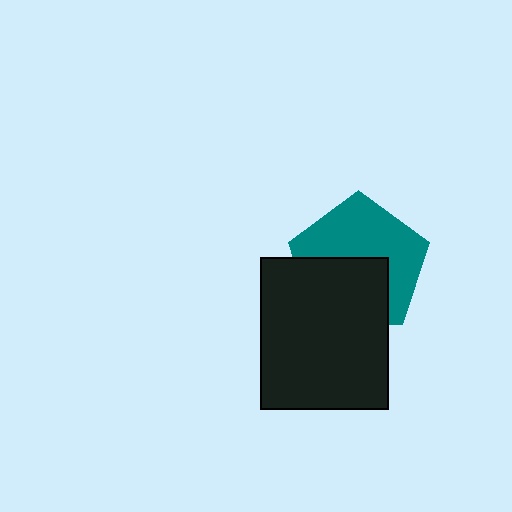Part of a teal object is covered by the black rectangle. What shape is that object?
It is a pentagon.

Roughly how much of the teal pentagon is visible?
About half of it is visible (roughly 56%).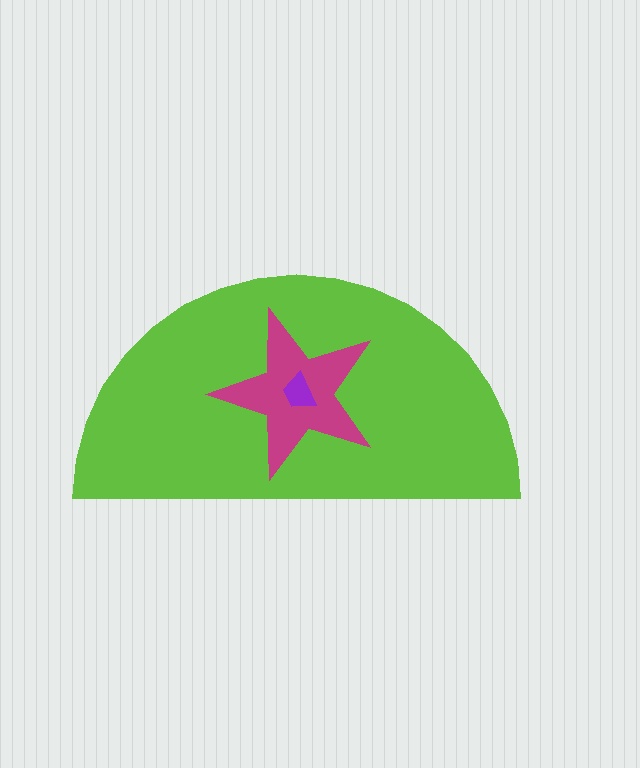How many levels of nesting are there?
3.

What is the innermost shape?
The purple trapezoid.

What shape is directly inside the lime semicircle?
The magenta star.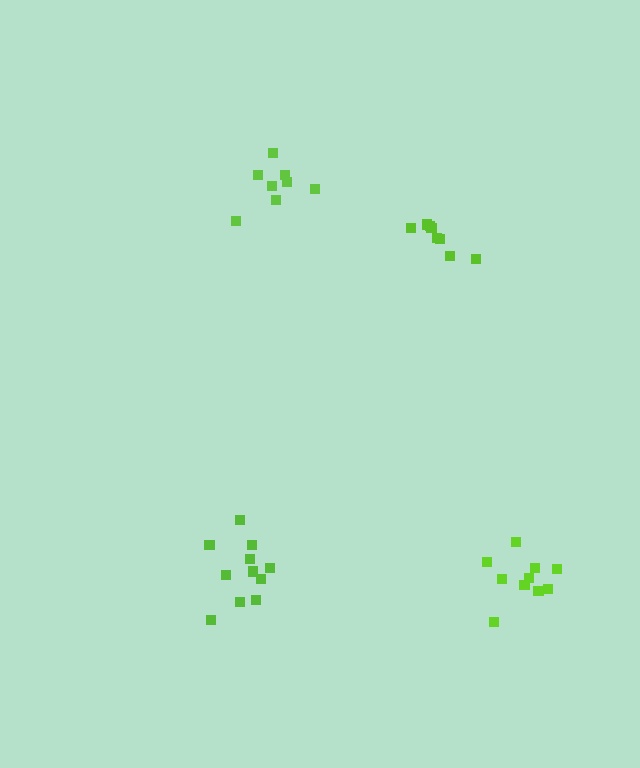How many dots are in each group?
Group 1: 10 dots, Group 2: 8 dots, Group 3: 11 dots, Group 4: 8 dots (37 total).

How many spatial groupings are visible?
There are 4 spatial groupings.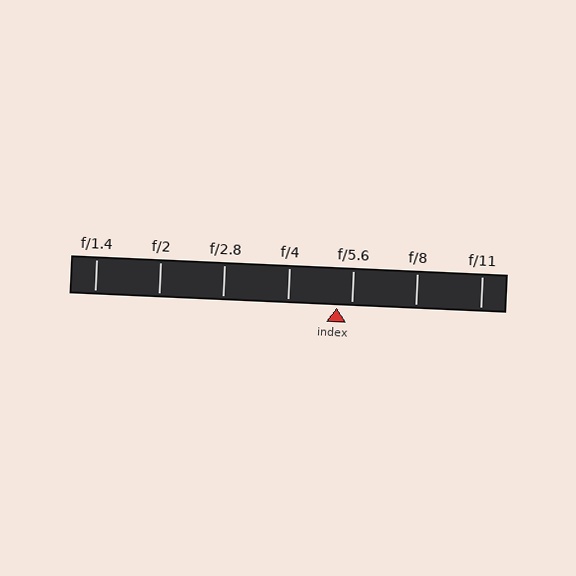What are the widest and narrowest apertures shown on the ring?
The widest aperture shown is f/1.4 and the narrowest is f/11.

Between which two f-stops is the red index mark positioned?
The index mark is between f/4 and f/5.6.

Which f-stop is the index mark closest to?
The index mark is closest to f/5.6.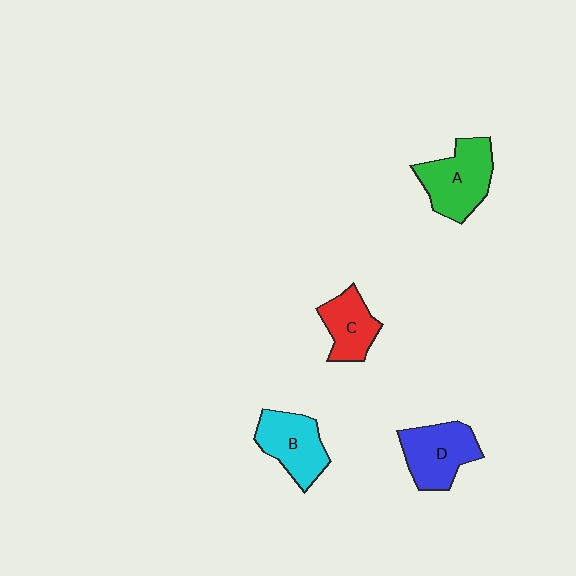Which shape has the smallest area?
Shape C (red).